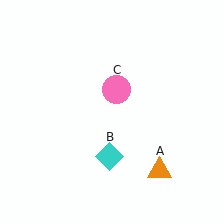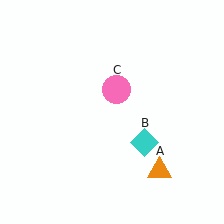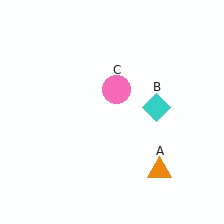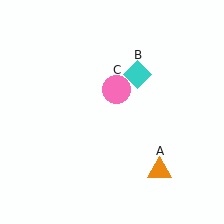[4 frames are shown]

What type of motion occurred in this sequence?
The cyan diamond (object B) rotated counterclockwise around the center of the scene.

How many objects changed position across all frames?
1 object changed position: cyan diamond (object B).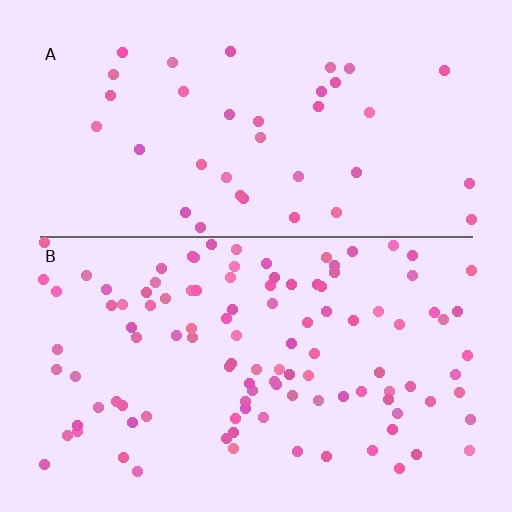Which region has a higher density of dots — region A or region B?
B (the bottom).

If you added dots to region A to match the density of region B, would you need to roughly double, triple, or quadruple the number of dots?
Approximately triple.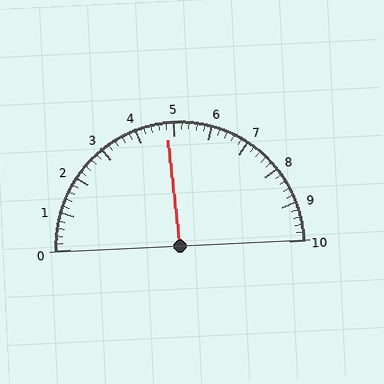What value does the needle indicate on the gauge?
The needle indicates approximately 4.8.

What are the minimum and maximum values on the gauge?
The gauge ranges from 0 to 10.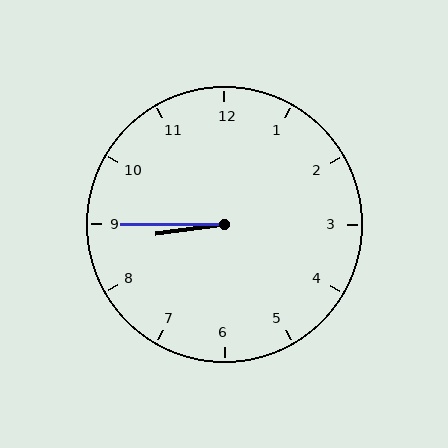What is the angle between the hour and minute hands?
Approximately 8 degrees.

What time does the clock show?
8:45.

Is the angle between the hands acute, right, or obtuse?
It is acute.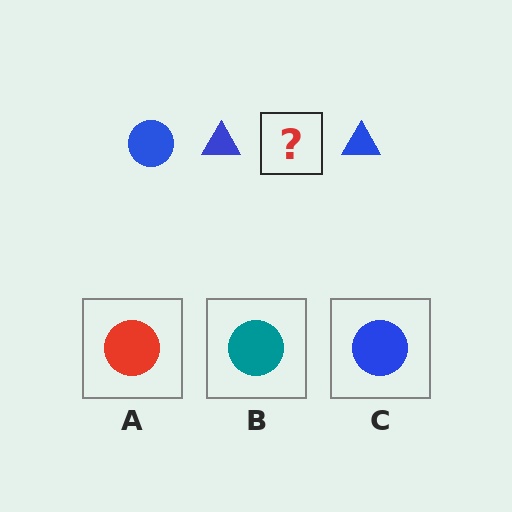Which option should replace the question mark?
Option C.